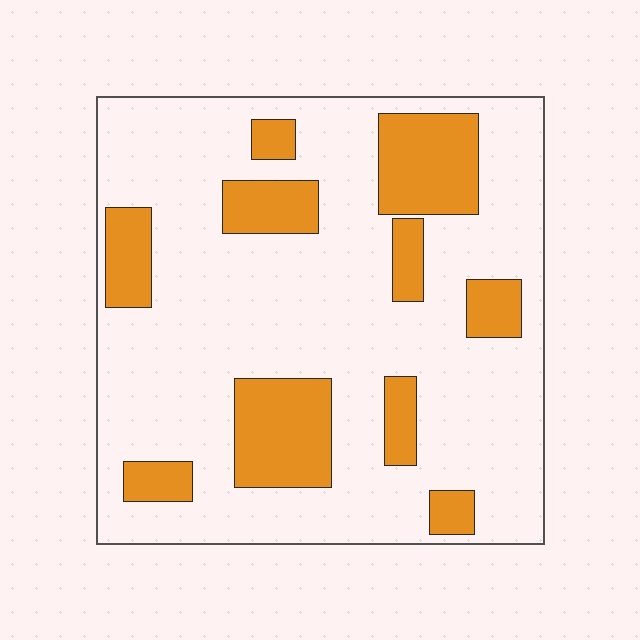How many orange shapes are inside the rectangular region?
10.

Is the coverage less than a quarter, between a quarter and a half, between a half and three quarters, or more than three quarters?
Less than a quarter.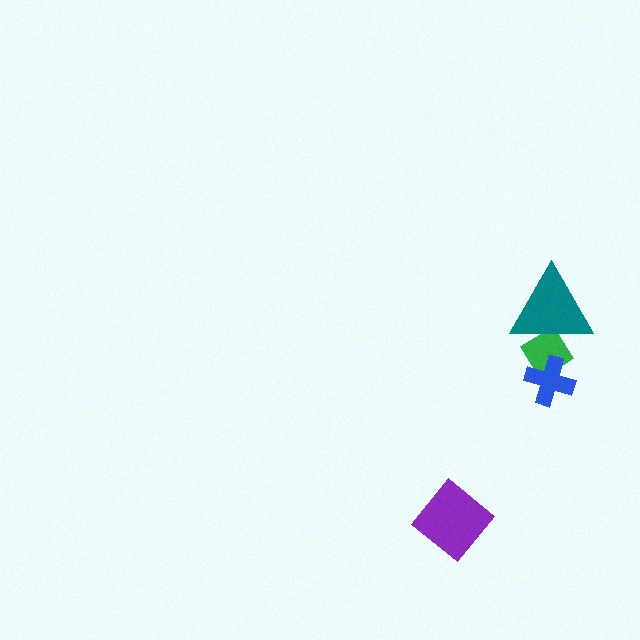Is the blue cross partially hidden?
No, no other shape covers it.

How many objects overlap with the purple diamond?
0 objects overlap with the purple diamond.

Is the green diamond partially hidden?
Yes, it is partially covered by another shape.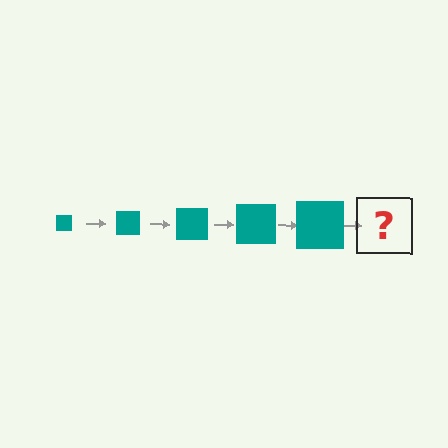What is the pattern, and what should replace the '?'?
The pattern is that the square gets progressively larger each step. The '?' should be a teal square, larger than the previous one.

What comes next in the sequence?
The next element should be a teal square, larger than the previous one.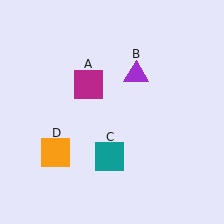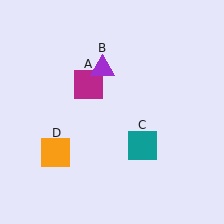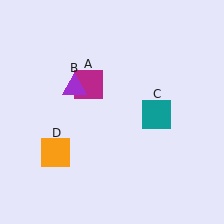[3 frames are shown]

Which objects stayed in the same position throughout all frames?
Magenta square (object A) and orange square (object D) remained stationary.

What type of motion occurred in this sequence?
The purple triangle (object B), teal square (object C) rotated counterclockwise around the center of the scene.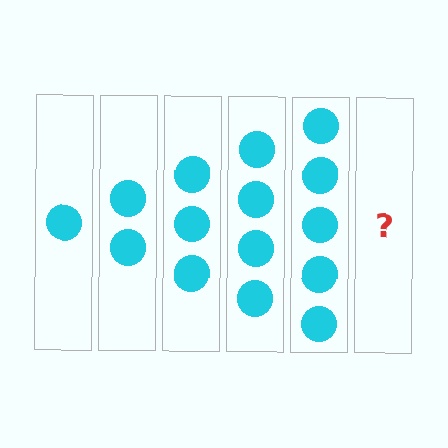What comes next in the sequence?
The next element should be 6 circles.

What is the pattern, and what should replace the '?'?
The pattern is that each step adds one more circle. The '?' should be 6 circles.